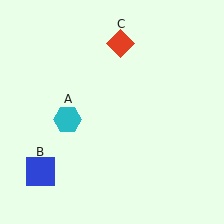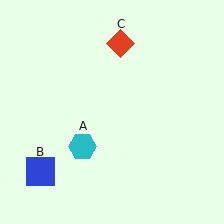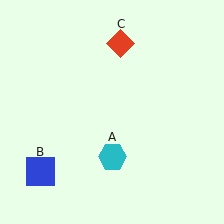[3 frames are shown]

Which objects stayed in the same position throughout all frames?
Blue square (object B) and red diamond (object C) remained stationary.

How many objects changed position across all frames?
1 object changed position: cyan hexagon (object A).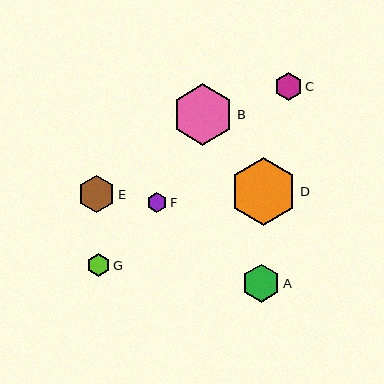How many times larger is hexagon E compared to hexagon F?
Hexagon E is approximately 1.8 times the size of hexagon F.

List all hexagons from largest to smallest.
From largest to smallest: D, B, A, E, C, G, F.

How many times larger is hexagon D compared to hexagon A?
Hexagon D is approximately 1.8 times the size of hexagon A.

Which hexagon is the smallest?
Hexagon F is the smallest with a size of approximately 20 pixels.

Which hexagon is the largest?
Hexagon D is the largest with a size of approximately 67 pixels.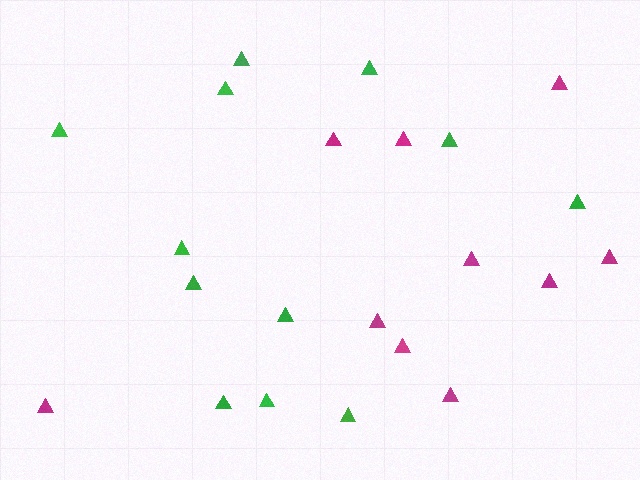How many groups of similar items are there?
There are 2 groups: one group of magenta triangles (10) and one group of green triangles (12).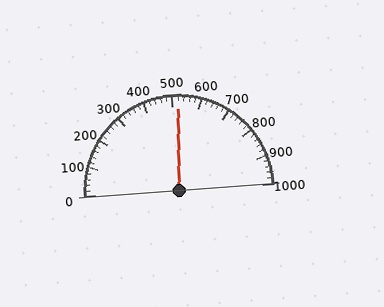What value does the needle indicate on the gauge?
The needle indicates approximately 520.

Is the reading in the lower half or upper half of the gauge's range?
The reading is in the upper half of the range (0 to 1000).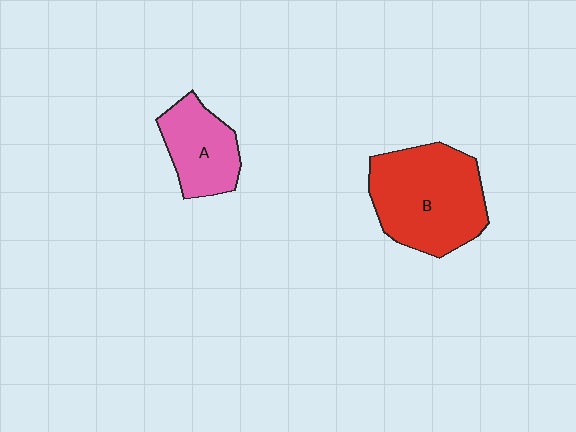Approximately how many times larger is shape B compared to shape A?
Approximately 1.8 times.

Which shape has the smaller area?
Shape A (pink).